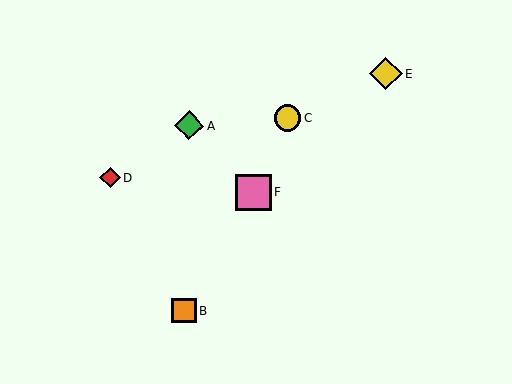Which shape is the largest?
The pink square (labeled F) is the largest.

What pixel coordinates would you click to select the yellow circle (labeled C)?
Click at (287, 118) to select the yellow circle C.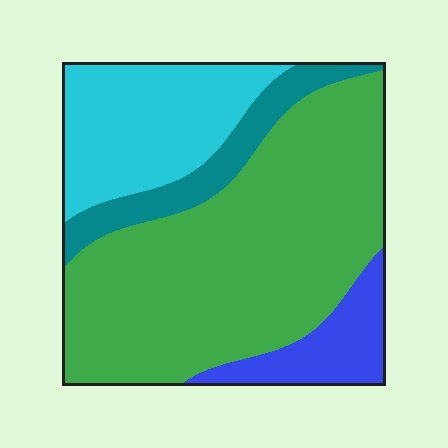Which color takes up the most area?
Green, at roughly 55%.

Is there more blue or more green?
Green.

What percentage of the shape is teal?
Teal takes up about one tenth (1/10) of the shape.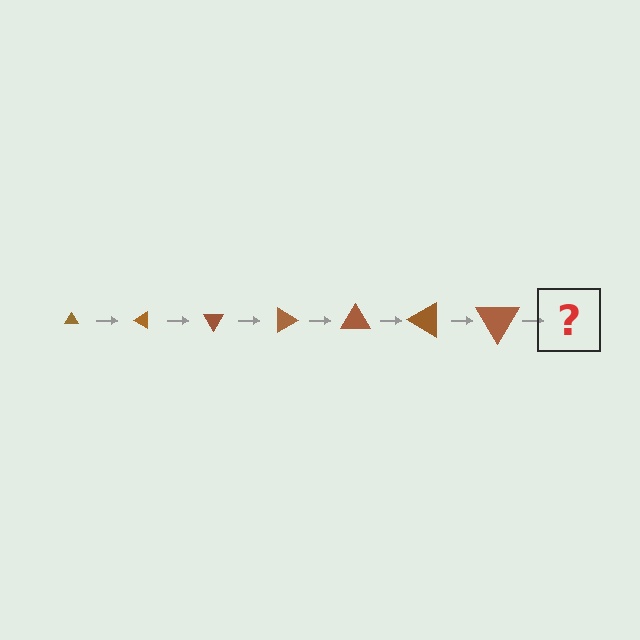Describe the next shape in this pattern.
It should be a triangle, larger than the previous one and rotated 210 degrees from the start.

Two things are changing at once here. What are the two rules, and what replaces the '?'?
The two rules are that the triangle grows larger each step and it rotates 30 degrees each step. The '?' should be a triangle, larger than the previous one and rotated 210 degrees from the start.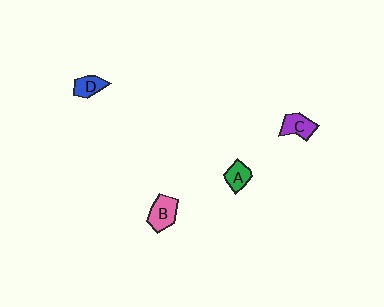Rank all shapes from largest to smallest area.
From largest to smallest: B (pink), C (purple), A (green), D (blue).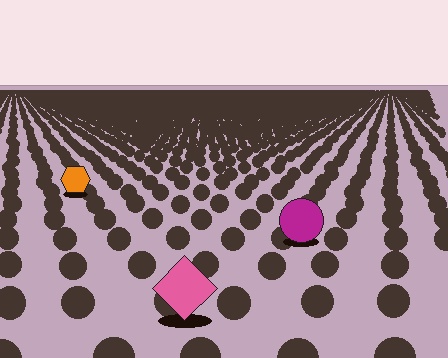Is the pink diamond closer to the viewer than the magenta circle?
Yes. The pink diamond is closer — you can tell from the texture gradient: the ground texture is coarser near it.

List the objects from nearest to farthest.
From nearest to farthest: the pink diamond, the magenta circle, the orange hexagon.